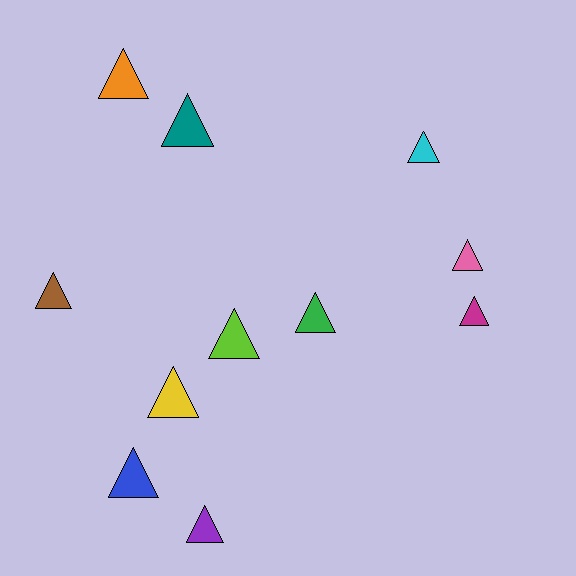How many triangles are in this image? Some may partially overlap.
There are 11 triangles.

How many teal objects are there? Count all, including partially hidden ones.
There is 1 teal object.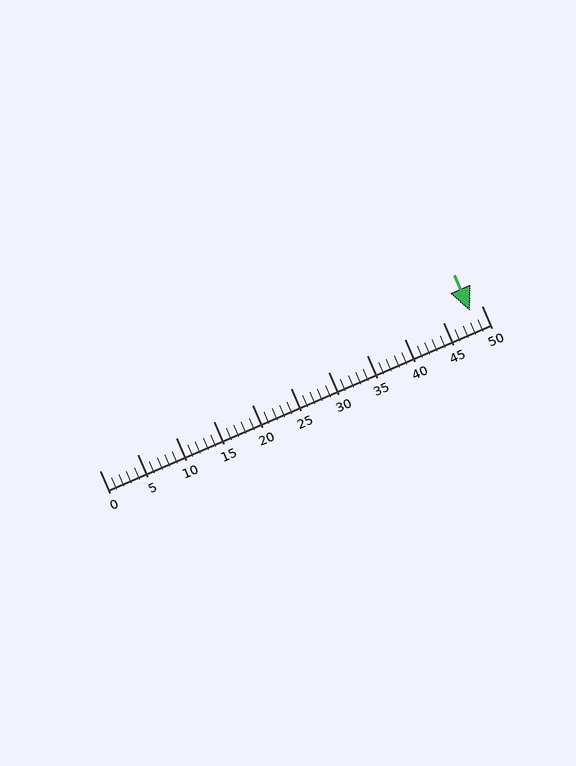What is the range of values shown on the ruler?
The ruler shows values from 0 to 50.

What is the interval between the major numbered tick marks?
The major tick marks are spaced 5 units apart.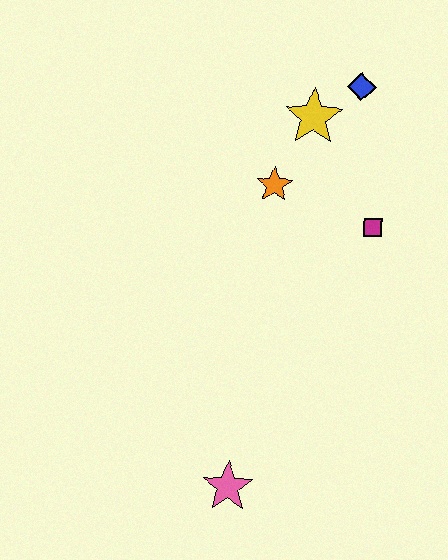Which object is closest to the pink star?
The magenta square is closest to the pink star.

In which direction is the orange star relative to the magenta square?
The orange star is to the left of the magenta square.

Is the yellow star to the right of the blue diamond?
No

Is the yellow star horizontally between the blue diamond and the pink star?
Yes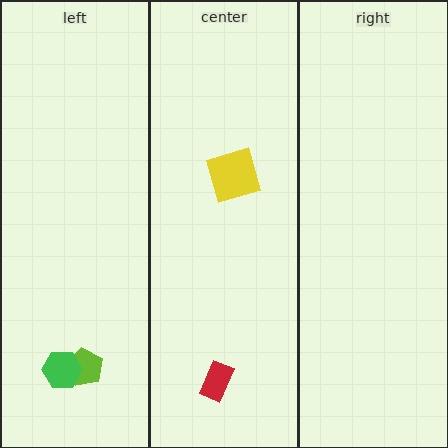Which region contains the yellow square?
The center region.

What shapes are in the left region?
The lime pentagon, the green hexagon.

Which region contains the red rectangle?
The center region.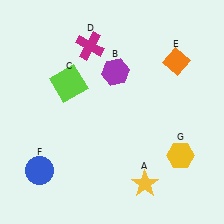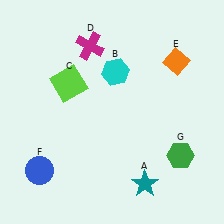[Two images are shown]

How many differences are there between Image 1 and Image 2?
There are 3 differences between the two images.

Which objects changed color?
A changed from yellow to teal. B changed from purple to cyan. G changed from yellow to green.